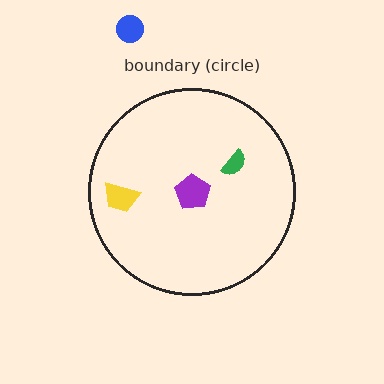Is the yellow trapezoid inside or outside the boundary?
Inside.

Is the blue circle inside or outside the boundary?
Outside.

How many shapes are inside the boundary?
3 inside, 1 outside.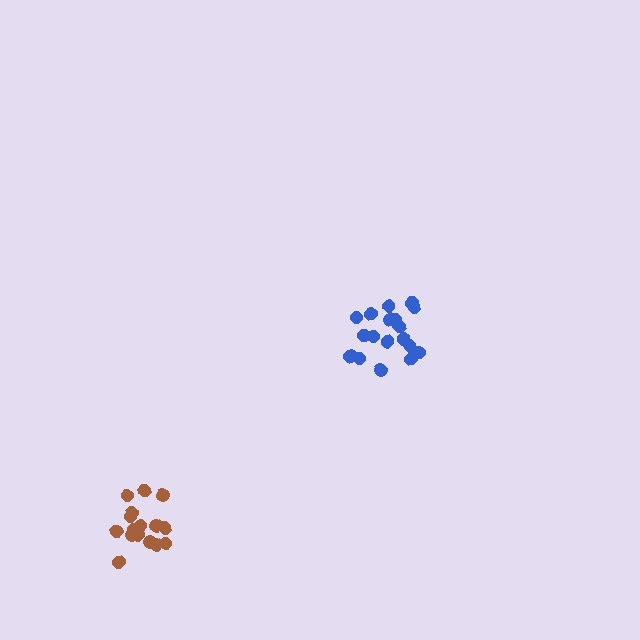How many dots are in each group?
Group 1: 19 dots, Group 2: 16 dots (35 total).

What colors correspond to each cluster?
The clusters are colored: blue, brown.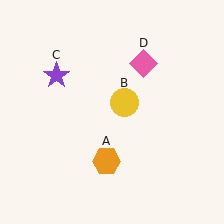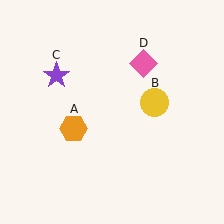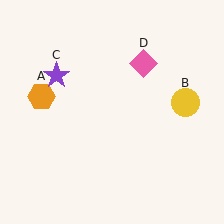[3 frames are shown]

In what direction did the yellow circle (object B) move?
The yellow circle (object B) moved right.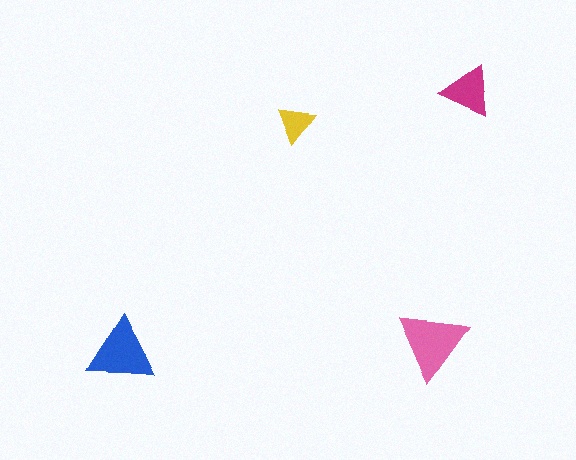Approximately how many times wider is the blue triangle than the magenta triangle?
About 1.5 times wider.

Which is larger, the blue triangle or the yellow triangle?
The blue one.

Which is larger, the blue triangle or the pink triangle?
The pink one.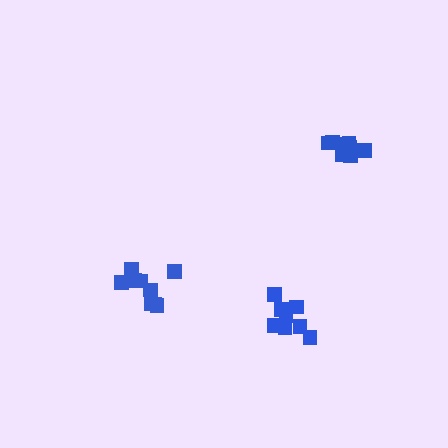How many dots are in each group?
Group 1: 8 dots, Group 2: 9 dots, Group 3: 9 dots (26 total).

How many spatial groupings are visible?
There are 3 spatial groupings.